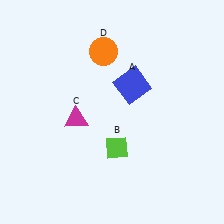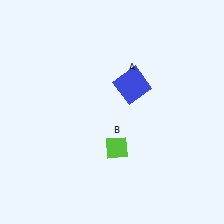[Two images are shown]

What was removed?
The magenta triangle (C), the orange circle (D) were removed in Image 2.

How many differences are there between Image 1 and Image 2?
There are 2 differences between the two images.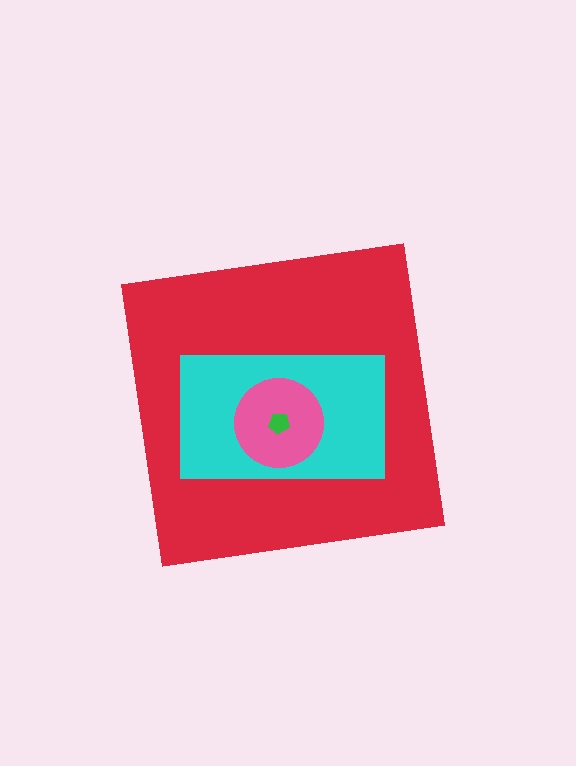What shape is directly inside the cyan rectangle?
The pink circle.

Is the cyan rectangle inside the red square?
Yes.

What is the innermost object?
The green pentagon.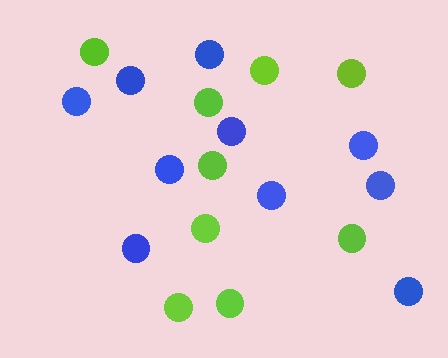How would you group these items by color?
There are 2 groups: one group of blue circles (10) and one group of lime circles (9).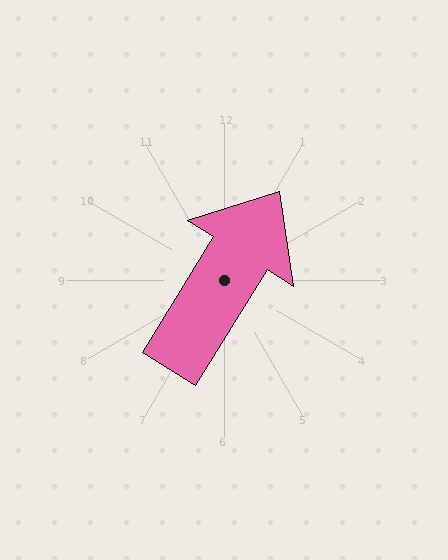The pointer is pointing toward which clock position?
Roughly 1 o'clock.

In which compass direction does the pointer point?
Northeast.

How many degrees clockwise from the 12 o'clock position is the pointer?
Approximately 32 degrees.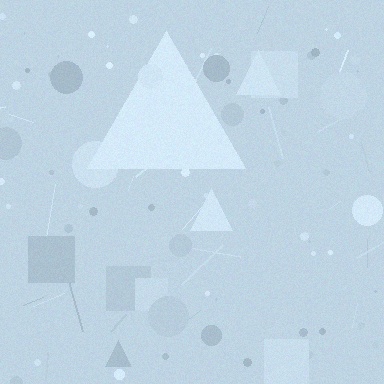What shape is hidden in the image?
A triangle is hidden in the image.